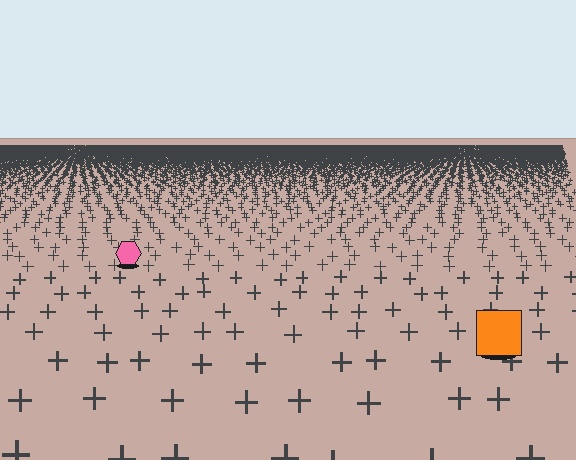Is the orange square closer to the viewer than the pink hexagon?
Yes. The orange square is closer — you can tell from the texture gradient: the ground texture is coarser near it.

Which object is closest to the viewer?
The orange square is closest. The texture marks near it are larger and more spread out.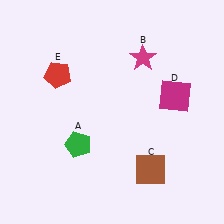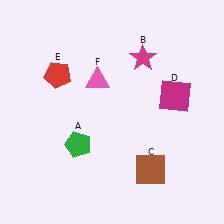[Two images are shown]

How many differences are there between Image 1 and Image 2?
There is 1 difference between the two images.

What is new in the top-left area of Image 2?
A pink triangle (F) was added in the top-left area of Image 2.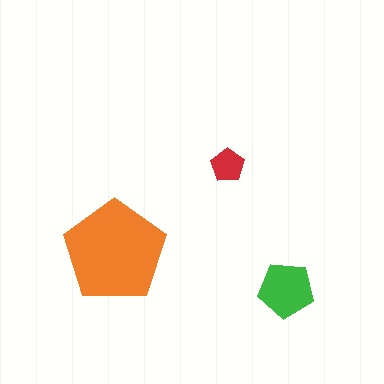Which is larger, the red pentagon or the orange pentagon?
The orange one.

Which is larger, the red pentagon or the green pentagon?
The green one.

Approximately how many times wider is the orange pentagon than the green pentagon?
About 2 times wider.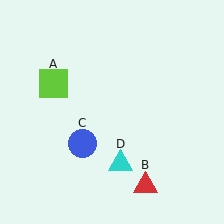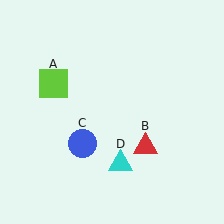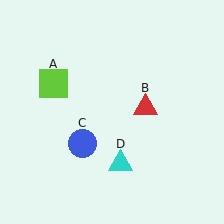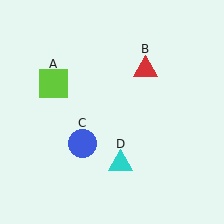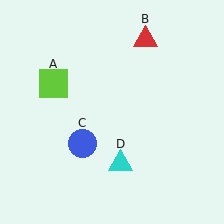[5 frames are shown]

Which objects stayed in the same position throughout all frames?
Lime square (object A) and blue circle (object C) and cyan triangle (object D) remained stationary.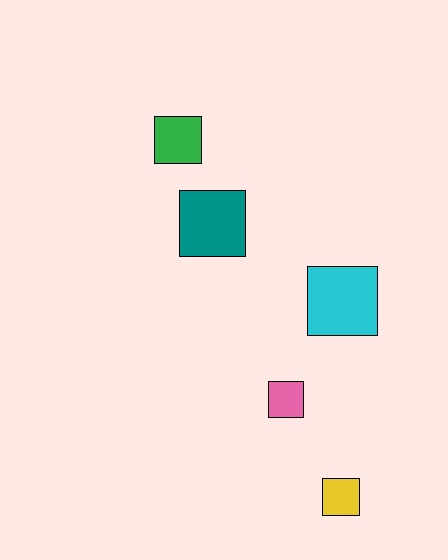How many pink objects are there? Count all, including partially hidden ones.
There is 1 pink object.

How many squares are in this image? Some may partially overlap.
There are 5 squares.